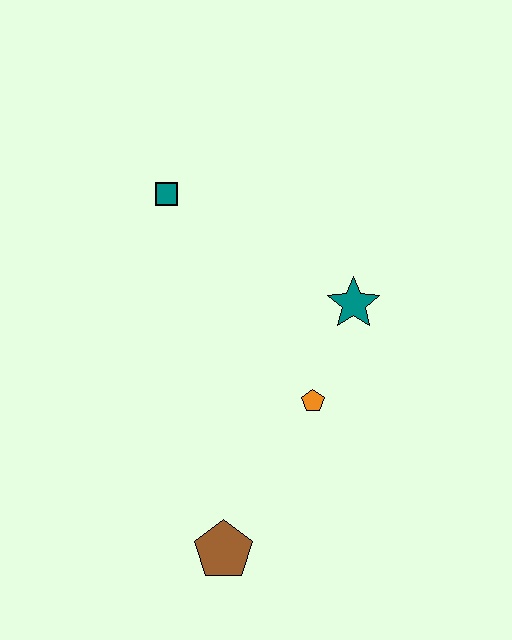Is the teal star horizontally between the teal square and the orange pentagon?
No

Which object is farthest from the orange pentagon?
The teal square is farthest from the orange pentagon.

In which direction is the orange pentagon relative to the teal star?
The orange pentagon is below the teal star.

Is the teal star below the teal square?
Yes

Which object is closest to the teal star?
The orange pentagon is closest to the teal star.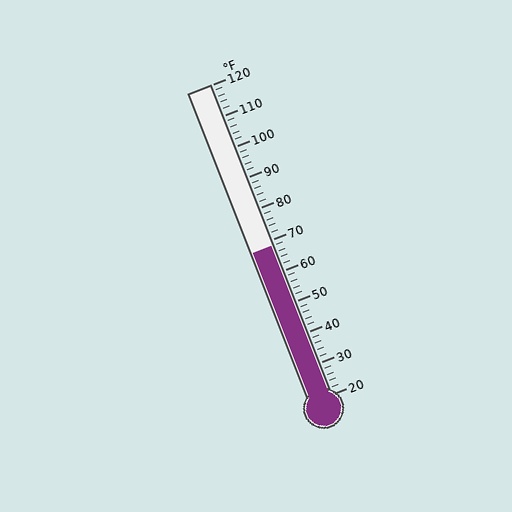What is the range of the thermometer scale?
The thermometer scale ranges from 20°F to 120°F.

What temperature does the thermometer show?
The thermometer shows approximately 68°F.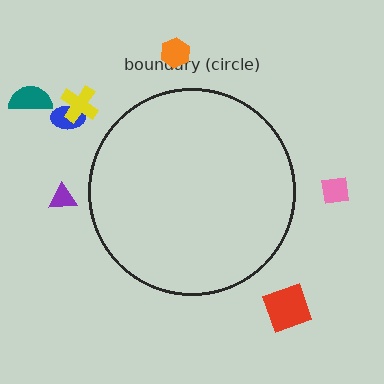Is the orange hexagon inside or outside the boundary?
Outside.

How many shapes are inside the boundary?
0 inside, 7 outside.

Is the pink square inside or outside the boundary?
Outside.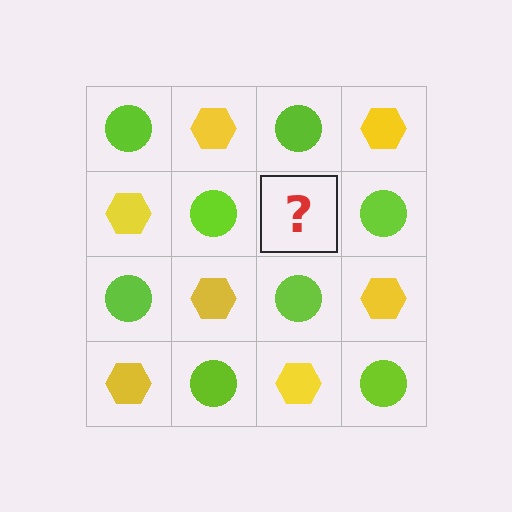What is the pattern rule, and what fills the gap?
The rule is that it alternates lime circle and yellow hexagon in a checkerboard pattern. The gap should be filled with a yellow hexagon.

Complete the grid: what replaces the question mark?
The question mark should be replaced with a yellow hexagon.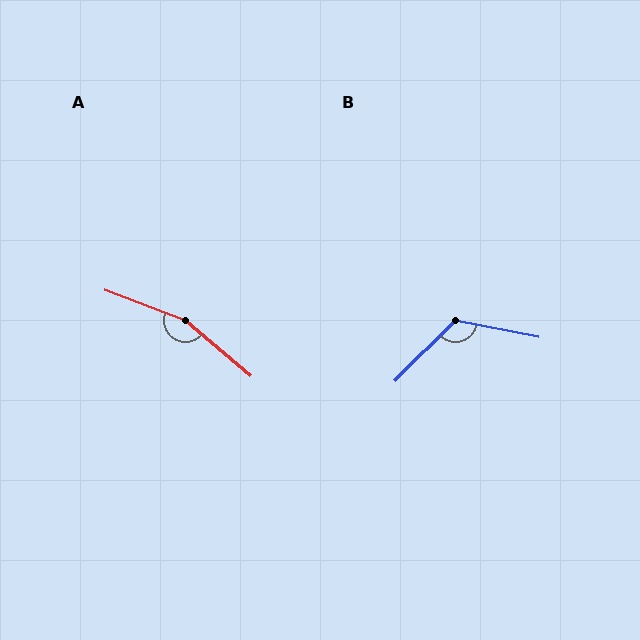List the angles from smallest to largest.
B (124°), A (160°).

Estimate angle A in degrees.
Approximately 160 degrees.